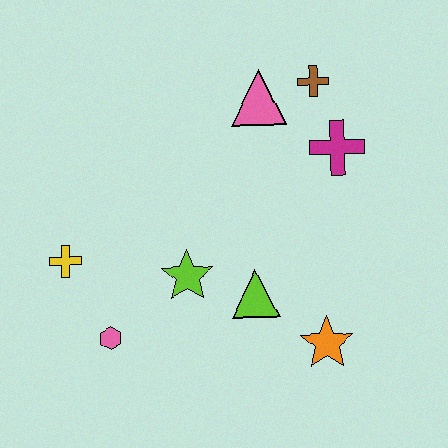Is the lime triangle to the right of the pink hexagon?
Yes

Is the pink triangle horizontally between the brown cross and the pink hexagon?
Yes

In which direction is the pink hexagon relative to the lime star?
The pink hexagon is to the left of the lime star.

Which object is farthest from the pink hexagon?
The brown cross is farthest from the pink hexagon.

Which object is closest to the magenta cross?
The brown cross is closest to the magenta cross.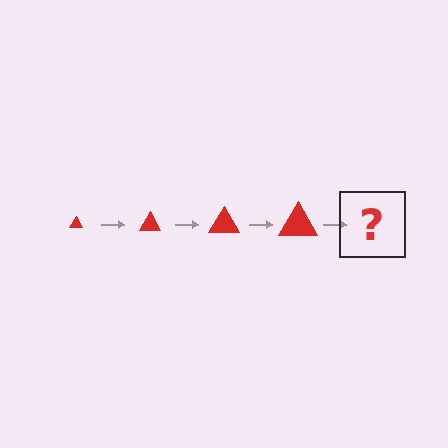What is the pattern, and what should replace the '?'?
The pattern is that the triangle gets progressively larger each step. The '?' should be a red triangle, larger than the previous one.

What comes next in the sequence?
The next element should be a red triangle, larger than the previous one.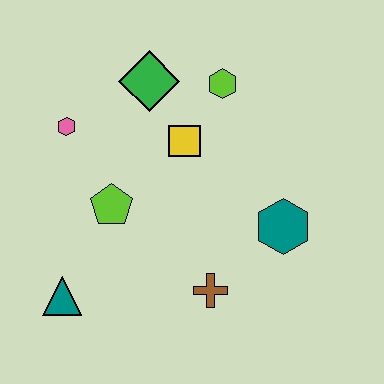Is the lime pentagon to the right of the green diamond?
No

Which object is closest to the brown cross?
The teal hexagon is closest to the brown cross.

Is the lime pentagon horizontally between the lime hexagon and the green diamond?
No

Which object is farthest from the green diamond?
The teal triangle is farthest from the green diamond.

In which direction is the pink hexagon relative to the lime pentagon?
The pink hexagon is above the lime pentagon.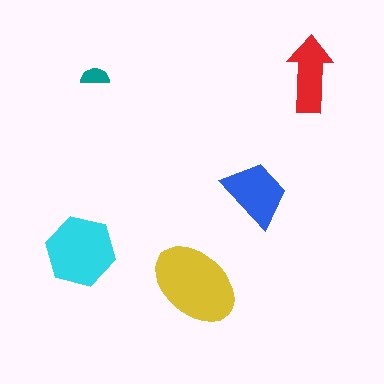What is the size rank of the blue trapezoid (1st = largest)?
3rd.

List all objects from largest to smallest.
The yellow ellipse, the cyan hexagon, the blue trapezoid, the red arrow, the teal semicircle.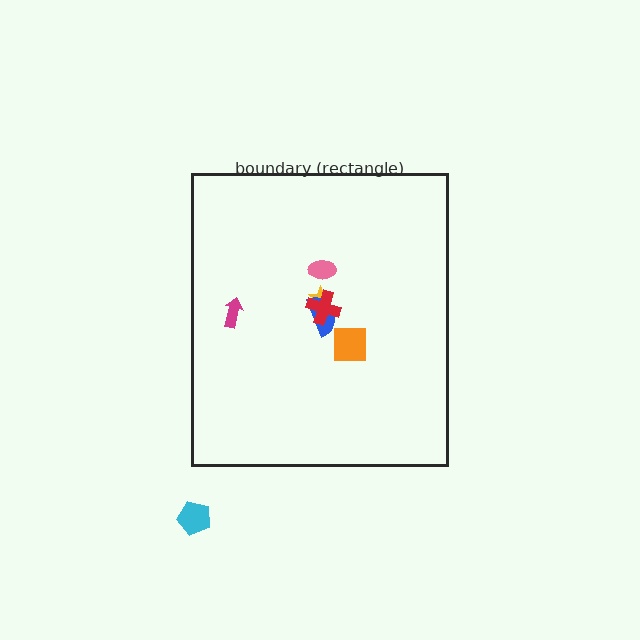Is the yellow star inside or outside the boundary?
Inside.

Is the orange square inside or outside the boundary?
Inside.